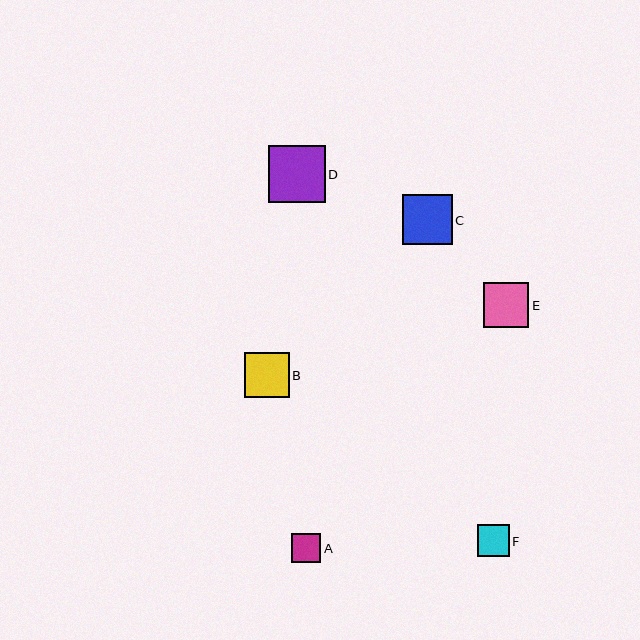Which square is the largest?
Square D is the largest with a size of approximately 57 pixels.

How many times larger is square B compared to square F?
Square B is approximately 1.4 times the size of square F.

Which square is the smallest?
Square A is the smallest with a size of approximately 29 pixels.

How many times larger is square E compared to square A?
Square E is approximately 1.6 times the size of square A.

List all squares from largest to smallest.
From largest to smallest: D, C, E, B, F, A.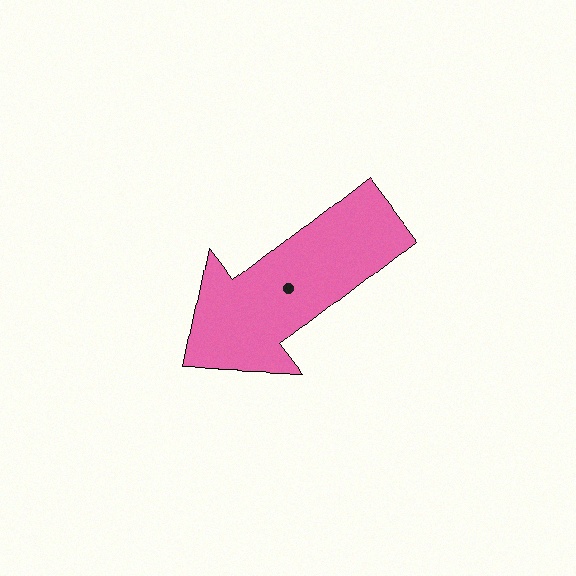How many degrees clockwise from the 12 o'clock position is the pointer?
Approximately 232 degrees.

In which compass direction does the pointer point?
Southwest.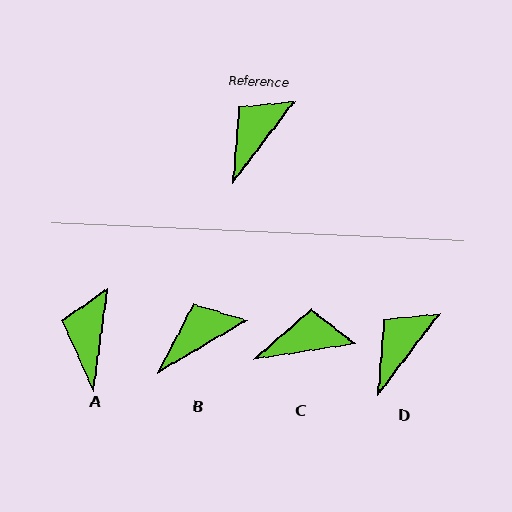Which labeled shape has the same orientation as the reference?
D.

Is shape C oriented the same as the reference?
No, it is off by about 44 degrees.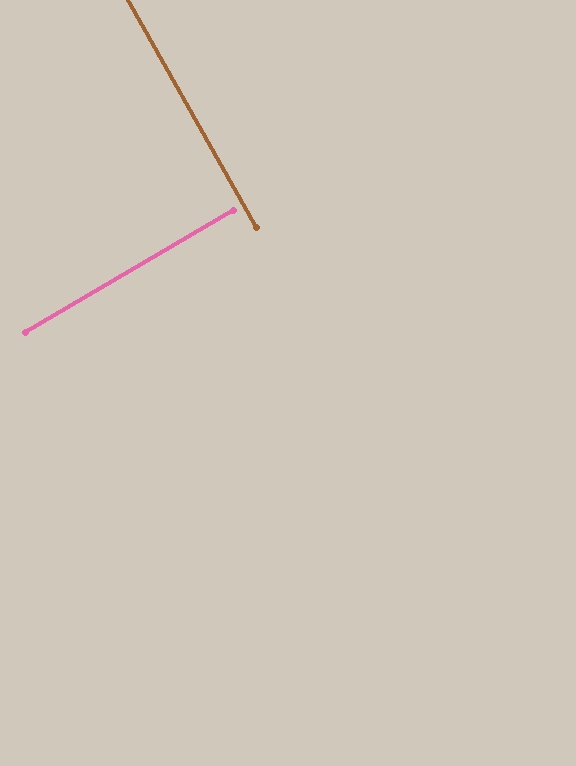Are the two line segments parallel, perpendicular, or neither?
Perpendicular — they meet at approximately 89°.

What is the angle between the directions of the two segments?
Approximately 89 degrees.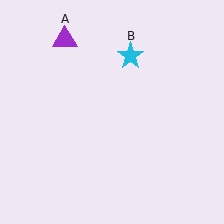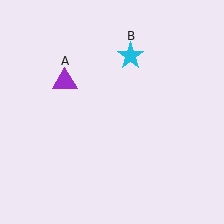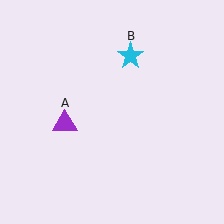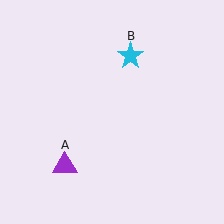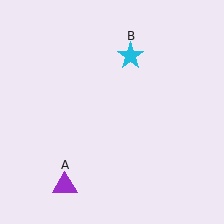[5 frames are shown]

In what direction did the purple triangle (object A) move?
The purple triangle (object A) moved down.